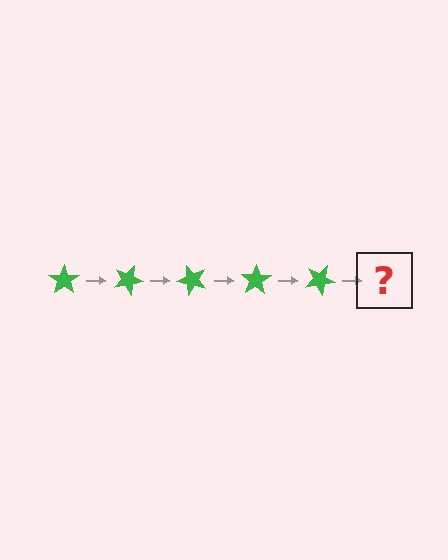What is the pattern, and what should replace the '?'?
The pattern is that the star rotates 25 degrees each step. The '?' should be a green star rotated 125 degrees.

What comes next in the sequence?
The next element should be a green star rotated 125 degrees.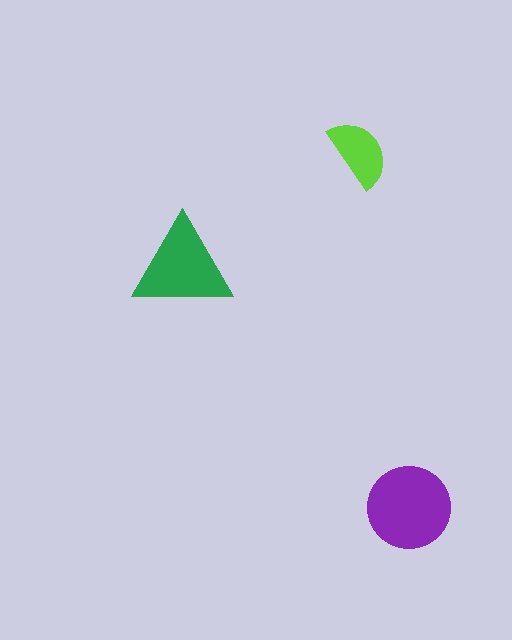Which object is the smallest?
The lime semicircle.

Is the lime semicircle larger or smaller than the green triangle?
Smaller.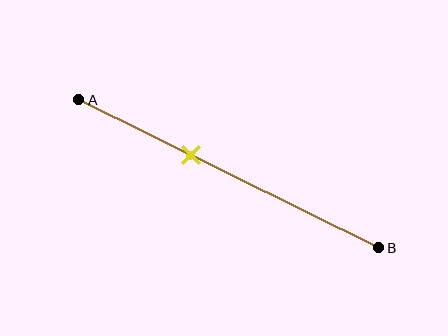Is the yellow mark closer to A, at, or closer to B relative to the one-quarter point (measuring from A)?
The yellow mark is closer to point B than the one-quarter point of segment AB.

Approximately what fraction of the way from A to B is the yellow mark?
The yellow mark is approximately 35% of the way from A to B.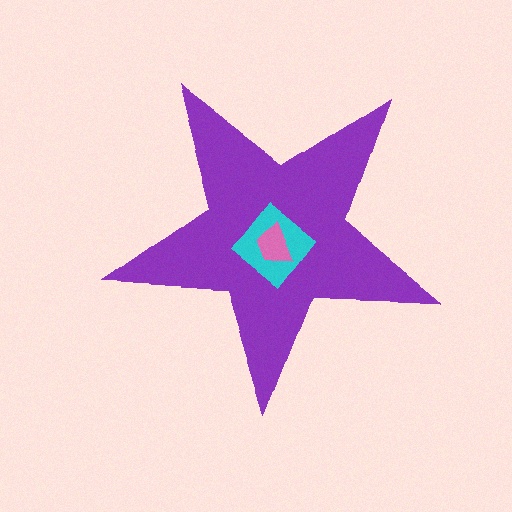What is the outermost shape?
The purple star.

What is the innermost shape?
The pink trapezoid.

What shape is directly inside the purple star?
The cyan diamond.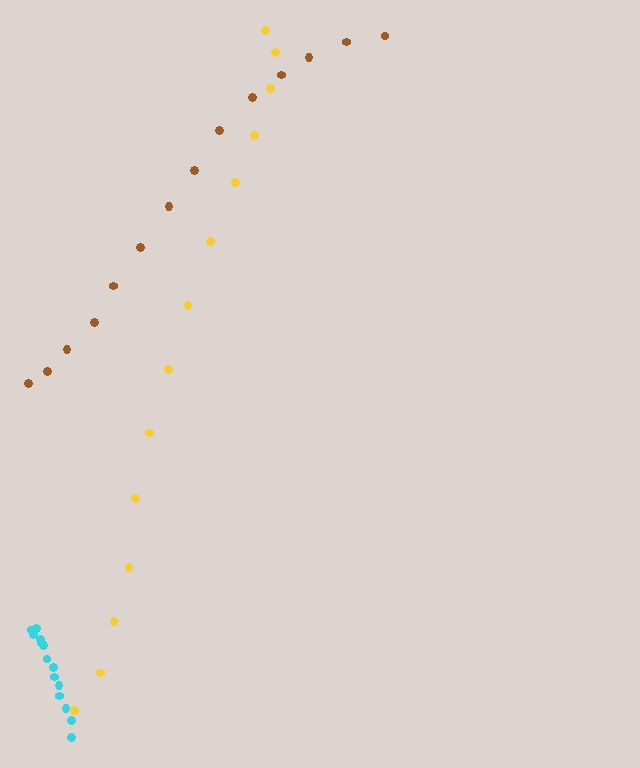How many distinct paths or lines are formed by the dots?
There are 3 distinct paths.